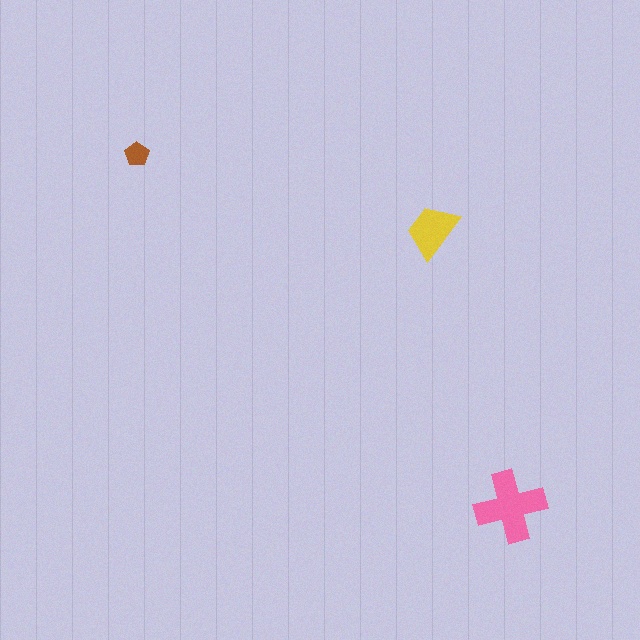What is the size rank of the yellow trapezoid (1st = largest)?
2nd.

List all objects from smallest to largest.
The brown pentagon, the yellow trapezoid, the pink cross.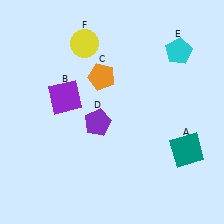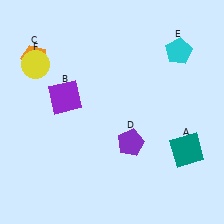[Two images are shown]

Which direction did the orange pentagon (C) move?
The orange pentagon (C) moved left.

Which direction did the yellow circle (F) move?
The yellow circle (F) moved left.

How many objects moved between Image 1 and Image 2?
3 objects moved between the two images.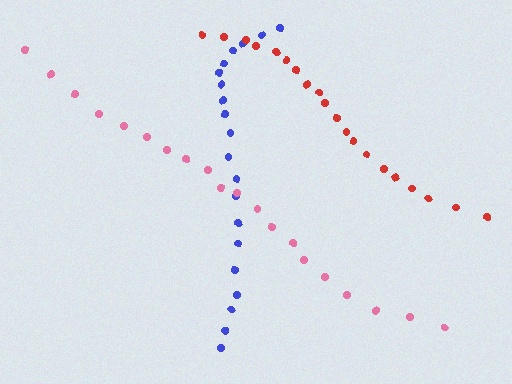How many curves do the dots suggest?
There are 3 distinct paths.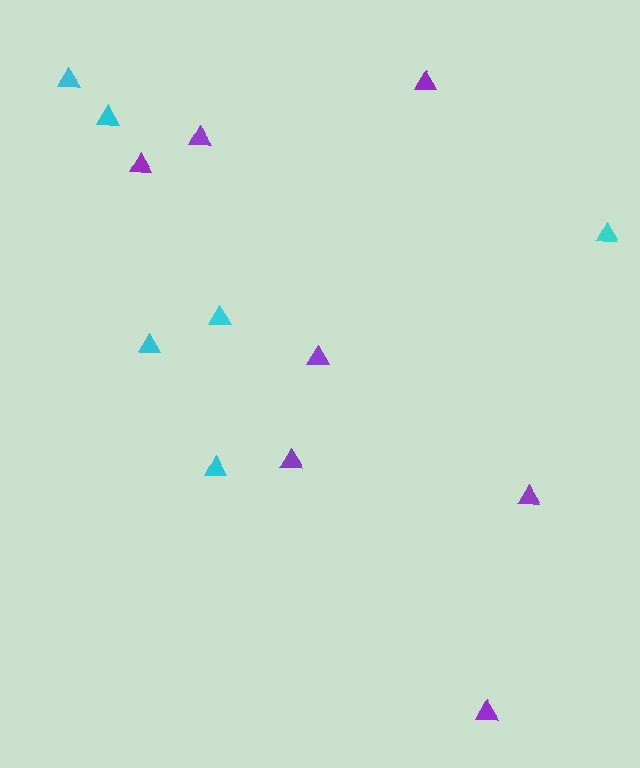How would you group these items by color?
There are 2 groups: one group of cyan triangles (6) and one group of purple triangles (7).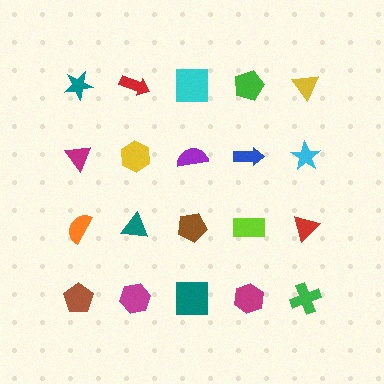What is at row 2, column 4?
A blue arrow.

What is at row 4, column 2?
A magenta hexagon.